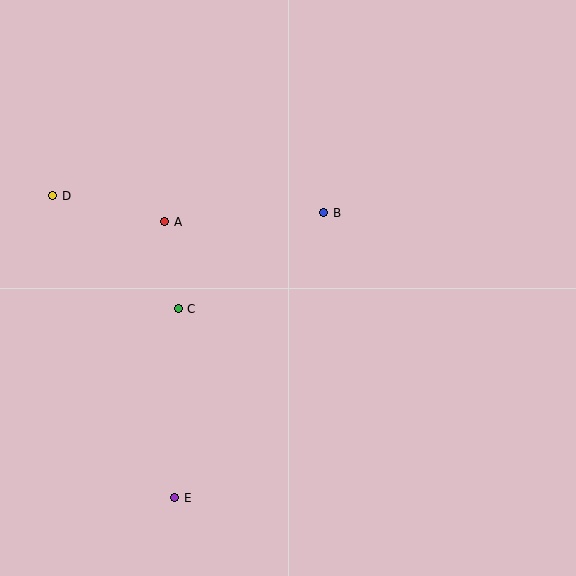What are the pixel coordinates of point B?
Point B is at (324, 213).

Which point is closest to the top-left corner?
Point D is closest to the top-left corner.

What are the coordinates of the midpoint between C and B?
The midpoint between C and B is at (251, 261).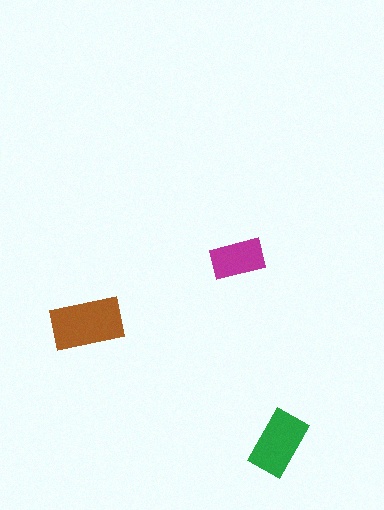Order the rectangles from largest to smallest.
the brown one, the green one, the magenta one.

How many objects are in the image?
There are 3 objects in the image.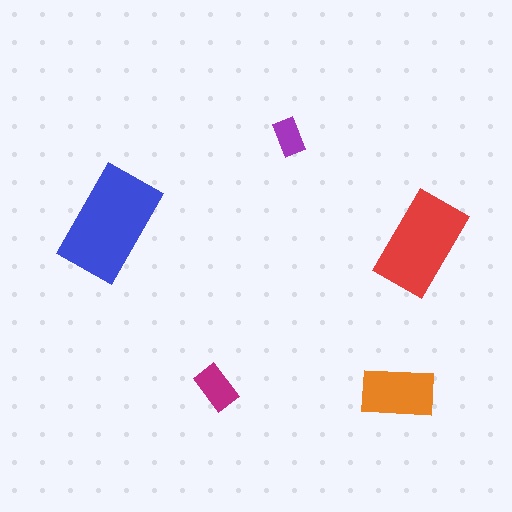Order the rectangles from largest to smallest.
the blue one, the red one, the orange one, the magenta one, the purple one.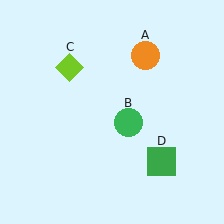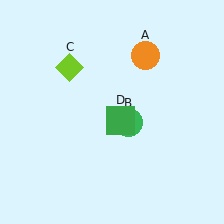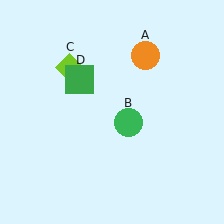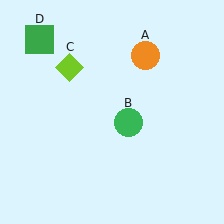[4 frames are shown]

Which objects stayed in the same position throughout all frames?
Orange circle (object A) and green circle (object B) and lime diamond (object C) remained stationary.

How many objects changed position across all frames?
1 object changed position: green square (object D).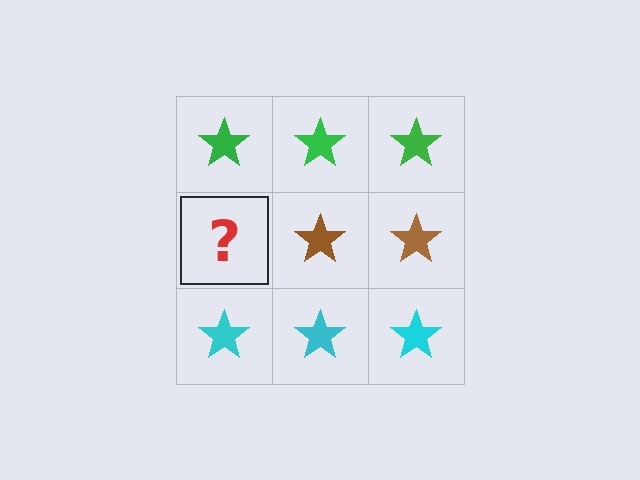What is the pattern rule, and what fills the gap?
The rule is that each row has a consistent color. The gap should be filled with a brown star.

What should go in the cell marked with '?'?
The missing cell should contain a brown star.